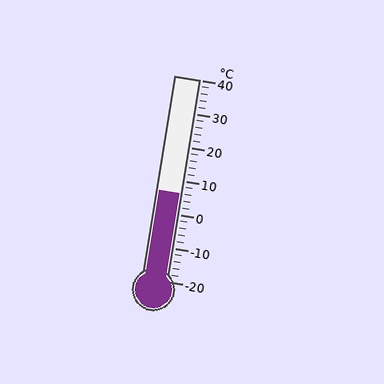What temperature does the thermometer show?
The thermometer shows approximately 6°C.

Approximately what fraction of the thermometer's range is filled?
The thermometer is filled to approximately 45% of its range.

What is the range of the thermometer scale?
The thermometer scale ranges from -20°C to 40°C.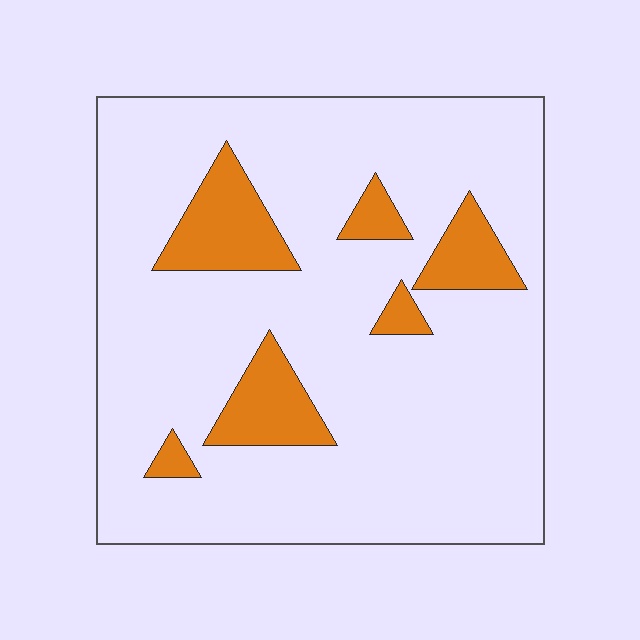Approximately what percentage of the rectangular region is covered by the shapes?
Approximately 15%.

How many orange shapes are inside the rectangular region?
6.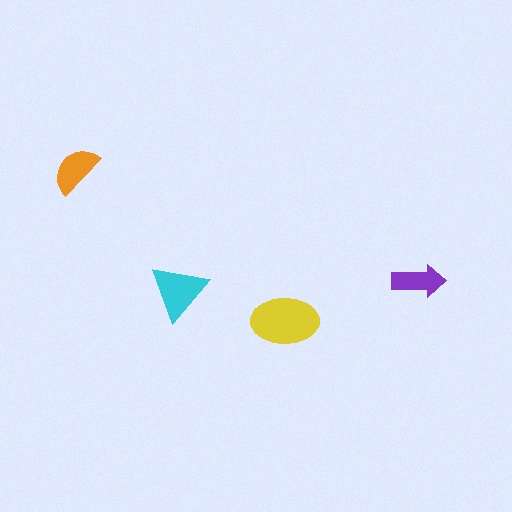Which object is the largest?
The yellow ellipse.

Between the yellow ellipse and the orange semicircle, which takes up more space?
The yellow ellipse.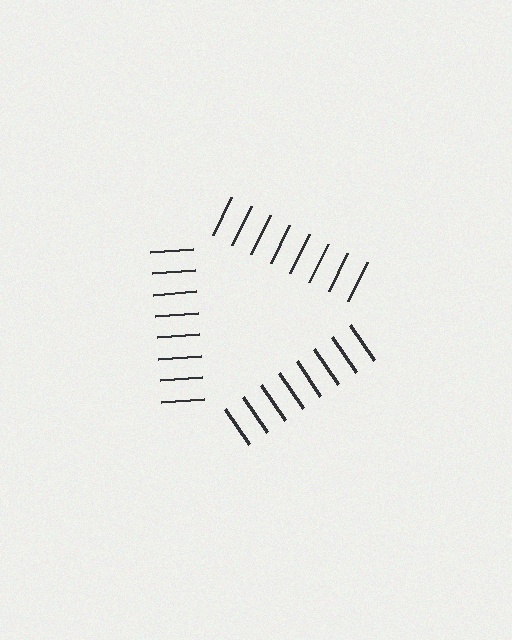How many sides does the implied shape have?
3 sides — the line-ends trace a triangle.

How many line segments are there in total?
24 — 8 along each of the 3 edges.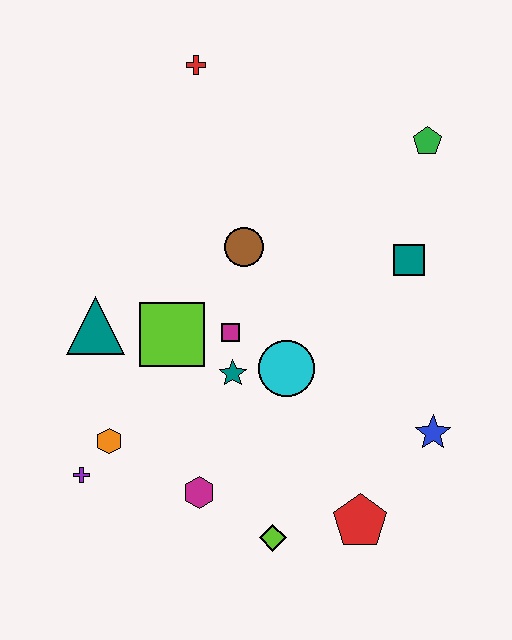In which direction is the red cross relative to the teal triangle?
The red cross is above the teal triangle.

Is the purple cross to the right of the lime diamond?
No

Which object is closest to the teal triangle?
The lime square is closest to the teal triangle.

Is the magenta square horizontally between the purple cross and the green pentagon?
Yes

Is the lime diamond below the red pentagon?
Yes